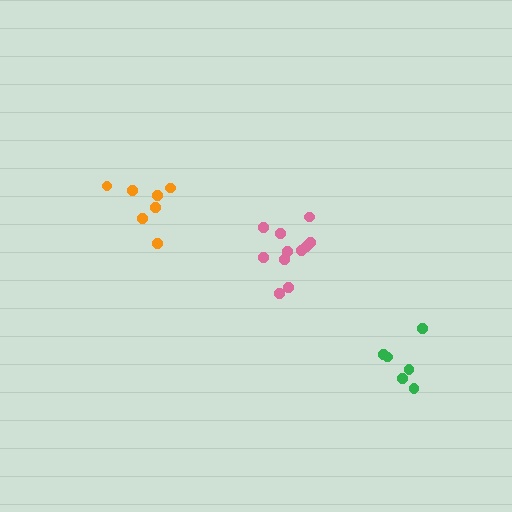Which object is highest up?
The orange cluster is topmost.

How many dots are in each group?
Group 1: 11 dots, Group 2: 7 dots, Group 3: 6 dots (24 total).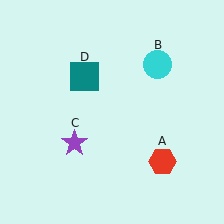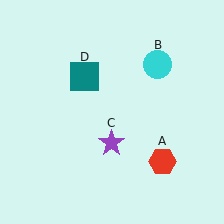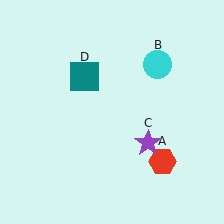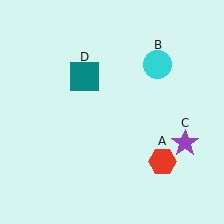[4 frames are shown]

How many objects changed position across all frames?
1 object changed position: purple star (object C).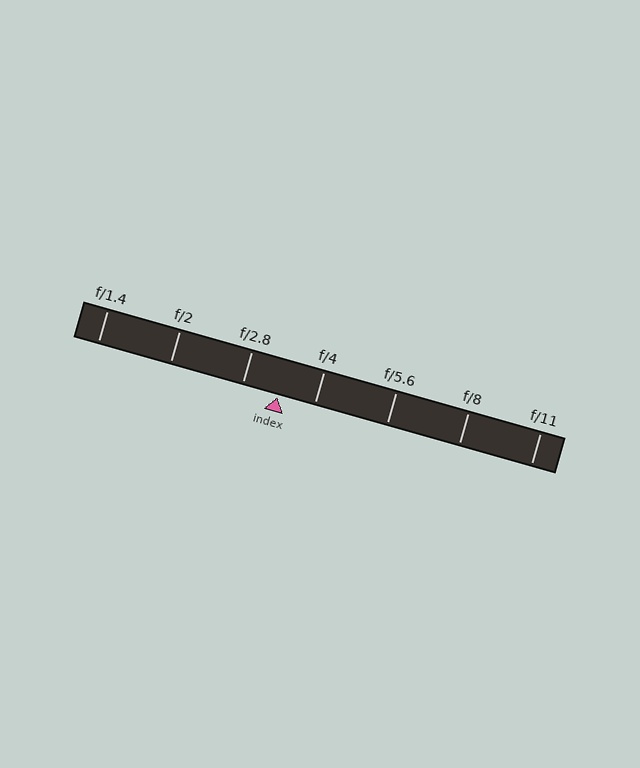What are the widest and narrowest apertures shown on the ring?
The widest aperture shown is f/1.4 and the narrowest is f/11.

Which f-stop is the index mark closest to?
The index mark is closest to f/4.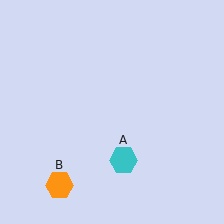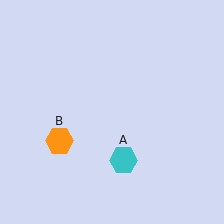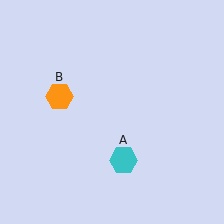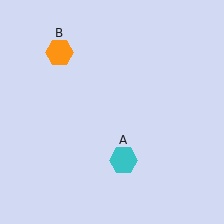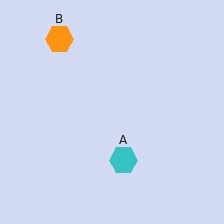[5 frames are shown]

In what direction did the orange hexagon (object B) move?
The orange hexagon (object B) moved up.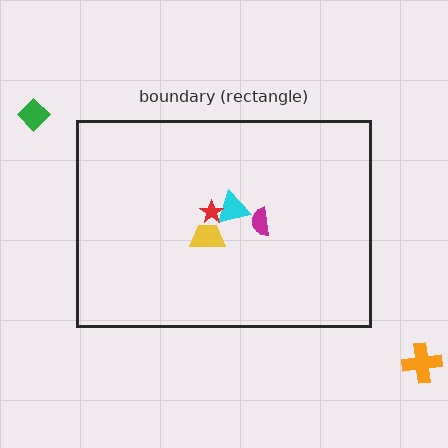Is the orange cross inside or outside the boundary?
Outside.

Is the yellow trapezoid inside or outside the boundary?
Inside.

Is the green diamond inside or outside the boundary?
Outside.